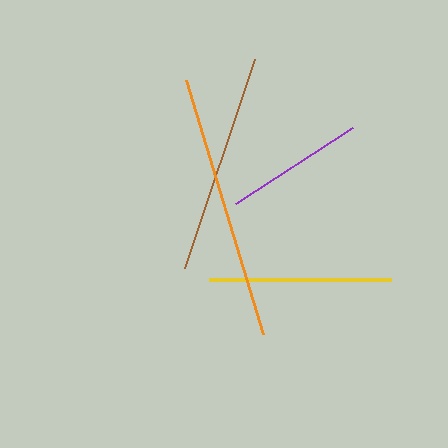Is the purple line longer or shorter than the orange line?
The orange line is longer than the purple line.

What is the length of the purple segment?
The purple segment is approximately 139 pixels long.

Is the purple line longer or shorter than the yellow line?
The yellow line is longer than the purple line.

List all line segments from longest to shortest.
From longest to shortest: orange, brown, yellow, purple.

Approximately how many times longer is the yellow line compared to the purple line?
The yellow line is approximately 1.3 times the length of the purple line.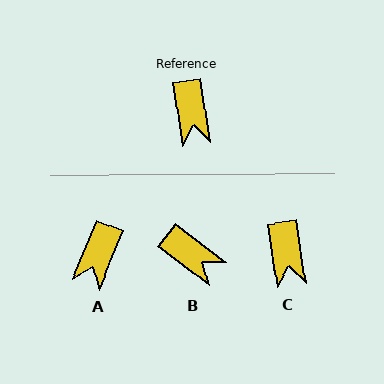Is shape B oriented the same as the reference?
No, it is off by about 45 degrees.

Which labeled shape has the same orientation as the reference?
C.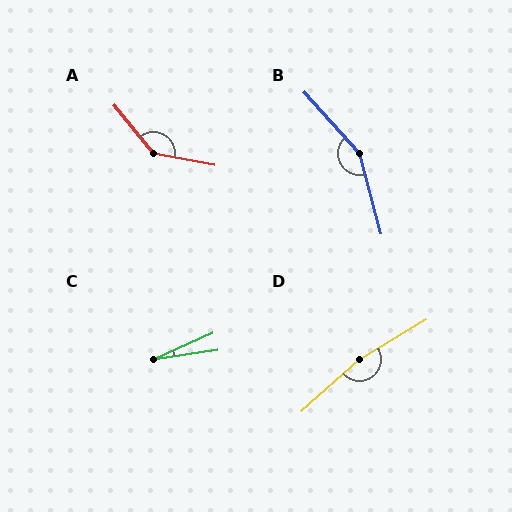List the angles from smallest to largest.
C (16°), A (140°), B (153°), D (169°).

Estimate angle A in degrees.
Approximately 140 degrees.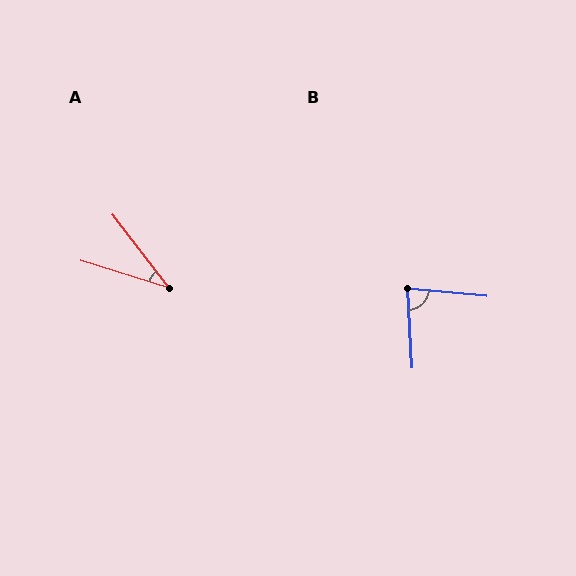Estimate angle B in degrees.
Approximately 81 degrees.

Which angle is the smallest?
A, at approximately 35 degrees.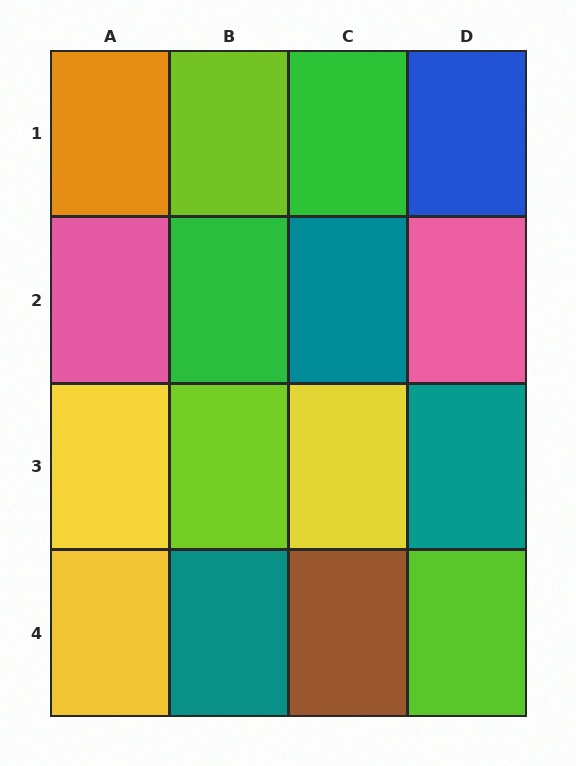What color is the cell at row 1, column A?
Orange.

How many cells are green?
2 cells are green.